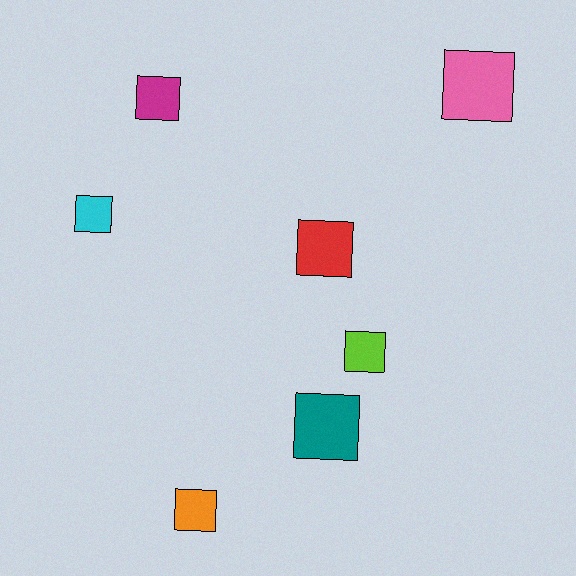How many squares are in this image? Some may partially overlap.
There are 7 squares.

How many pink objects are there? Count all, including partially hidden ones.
There is 1 pink object.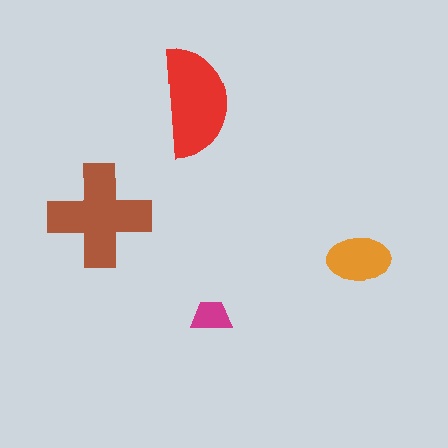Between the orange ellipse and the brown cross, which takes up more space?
The brown cross.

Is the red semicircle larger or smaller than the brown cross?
Smaller.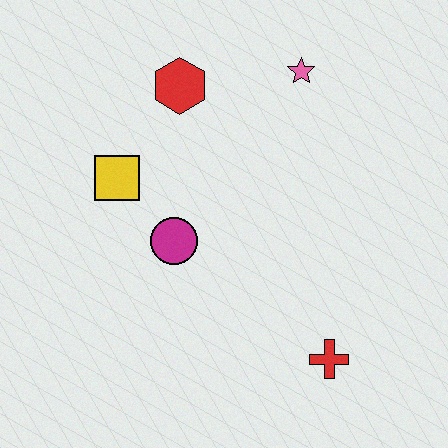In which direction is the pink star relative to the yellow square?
The pink star is to the right of the yellow square.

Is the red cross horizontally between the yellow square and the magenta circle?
No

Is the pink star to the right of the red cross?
No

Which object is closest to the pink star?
The red hexagon is closest to the pink star.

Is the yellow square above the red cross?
Yes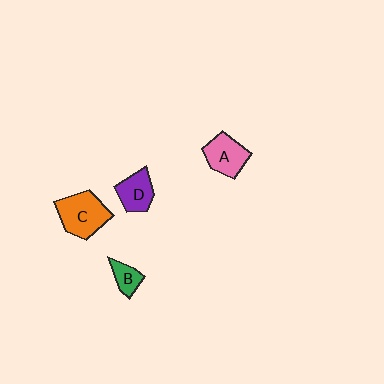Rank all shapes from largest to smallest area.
From largest to smallest: C (orange), A (pink), D (purple), B (green).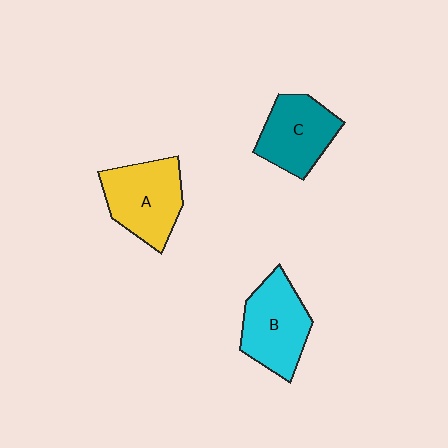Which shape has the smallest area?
Shape C (teal).